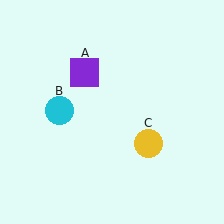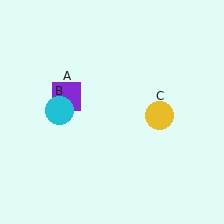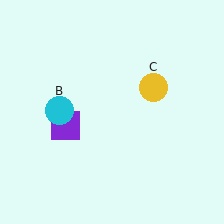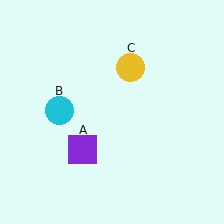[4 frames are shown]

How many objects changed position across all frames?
2 objects changed position: purple square (object A), yellow circle (object C).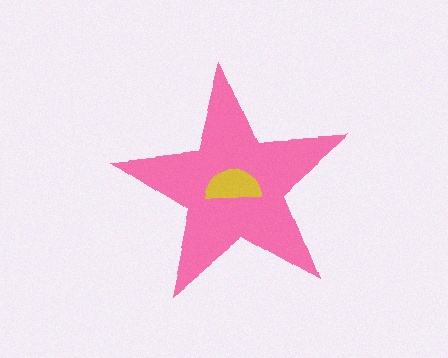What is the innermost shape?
The yellow semicircle.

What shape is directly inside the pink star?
The yellow semicircle.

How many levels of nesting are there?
2.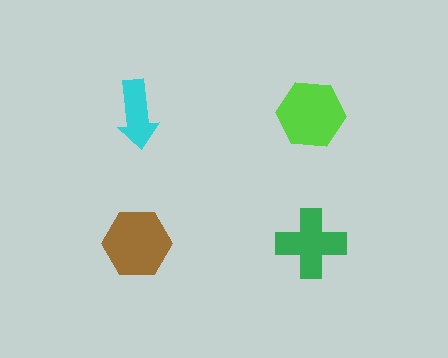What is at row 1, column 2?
A lime hexagon.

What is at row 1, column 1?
A cyan arrow.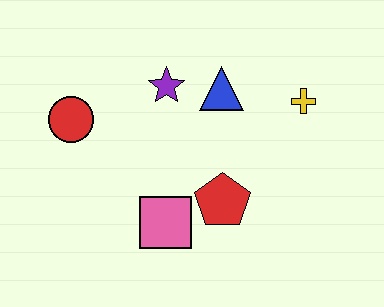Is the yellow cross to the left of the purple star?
No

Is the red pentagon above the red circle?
No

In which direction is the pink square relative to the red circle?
The pink square is below the red circle.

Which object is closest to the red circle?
The purple star is closest to the red circle.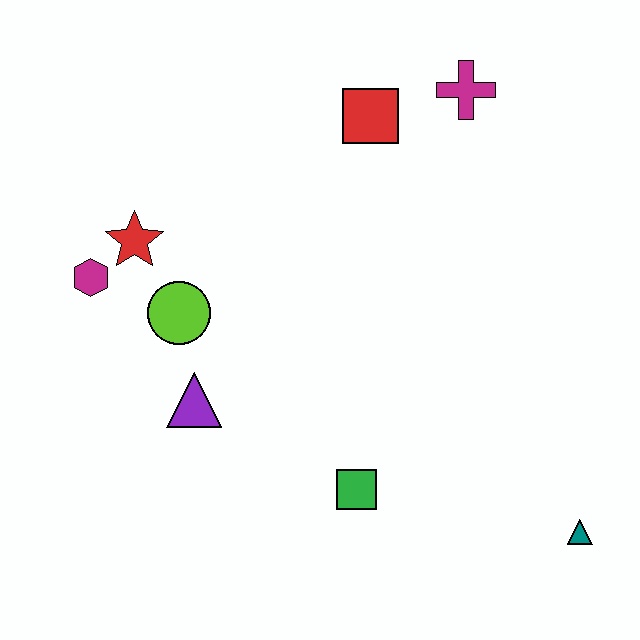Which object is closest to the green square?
The purple triangle is closest to the green square.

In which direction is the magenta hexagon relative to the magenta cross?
The magenta hexagon is to the left of the magenta cross.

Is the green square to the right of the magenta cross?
No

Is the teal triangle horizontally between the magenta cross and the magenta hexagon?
No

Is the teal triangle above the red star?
No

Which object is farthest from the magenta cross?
The teal triangle is farthest from the magenta cross.